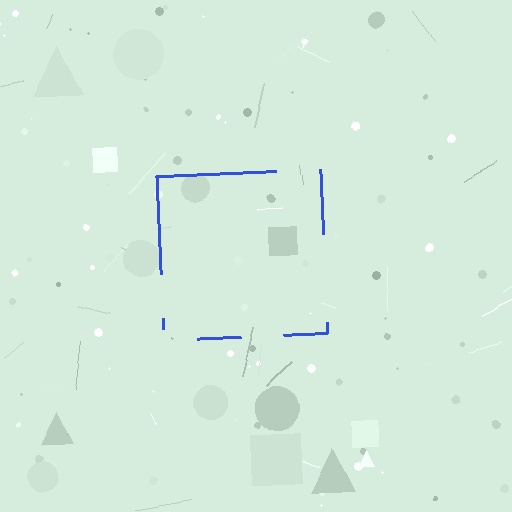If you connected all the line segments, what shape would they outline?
They would outline a square.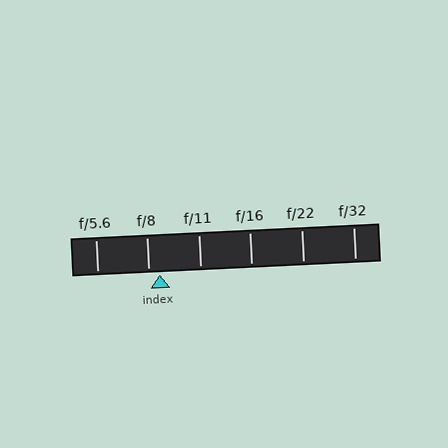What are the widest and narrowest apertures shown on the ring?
The widest aperture shown is f/5.6 and the narrowest is f/32.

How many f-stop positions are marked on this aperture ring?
There are 6 f-stop positions marked.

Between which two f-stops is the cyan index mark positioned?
The index mark is between f/8 and f/11.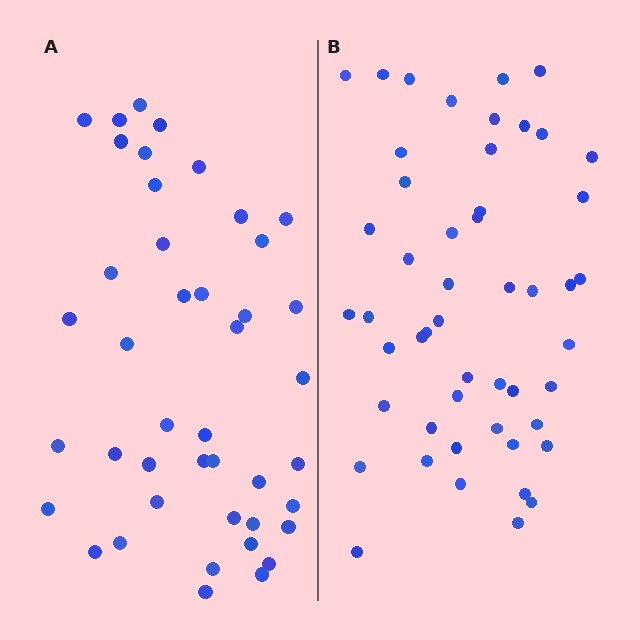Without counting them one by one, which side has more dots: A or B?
Region B (the right region) has more dots.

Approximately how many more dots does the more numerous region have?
Region B has roughly 8 or so more dots than region A.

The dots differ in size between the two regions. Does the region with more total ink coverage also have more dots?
No. Region A has more total ink coverage because its dots are larger, but region B actually contains more individual dots. Total area can be misleading — the number of items is what matters here.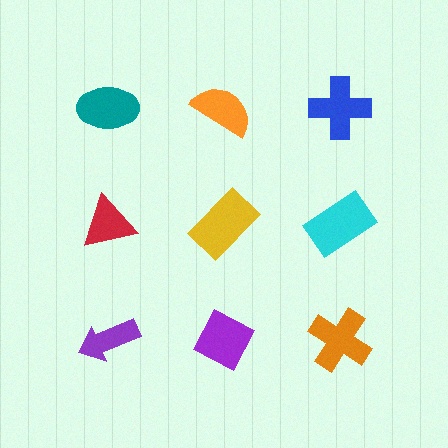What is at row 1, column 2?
An orange semicircle.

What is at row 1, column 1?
A teal ellipse.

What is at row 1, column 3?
A blue cross.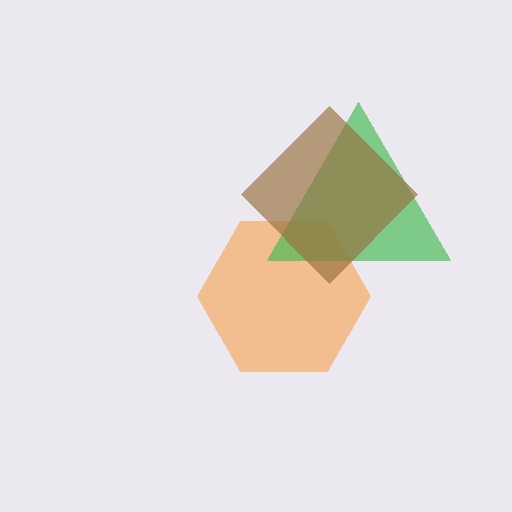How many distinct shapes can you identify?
There are 3 distinct shapes: an orange hexagon, a green triangle, a brown diamond.